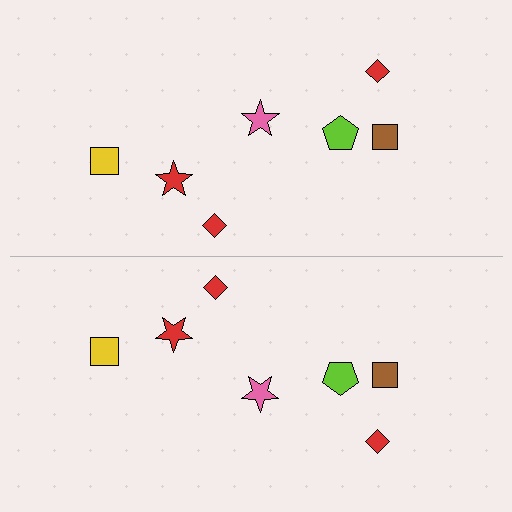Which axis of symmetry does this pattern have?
The pattern has a horizontal axis of symmetry running through the center of the image.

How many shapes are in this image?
There are 14 shapes in this image.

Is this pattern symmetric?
Yes, this pattern has bilateral (reflection) symmetry.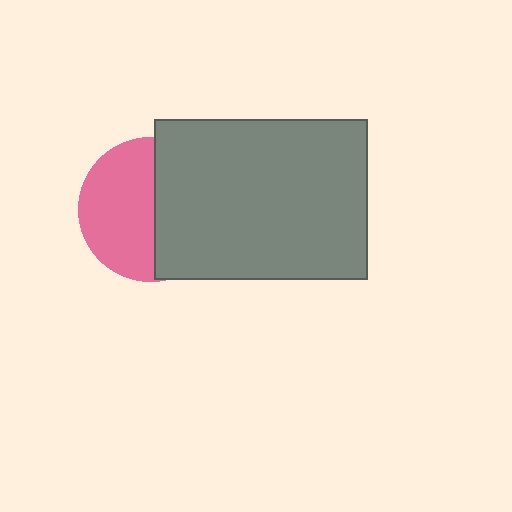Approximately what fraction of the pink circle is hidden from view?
Roughly 48% of the pink circle is hidden behind the gray rectangle.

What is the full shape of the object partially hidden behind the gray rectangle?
The partially hidden object is a pink circle.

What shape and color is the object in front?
The object in front is a gray rectangle.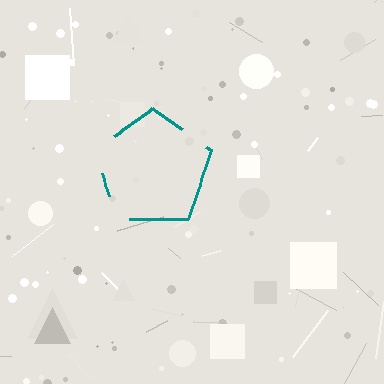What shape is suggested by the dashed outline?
The dashed outline suggests a pentagon.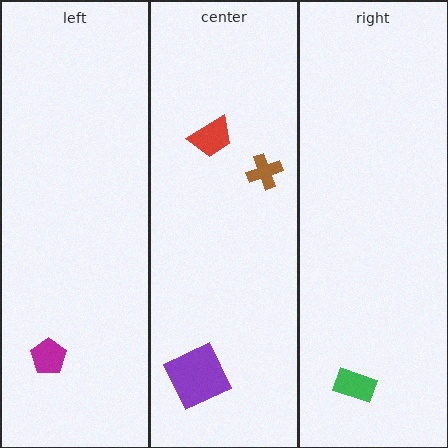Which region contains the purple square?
The center region.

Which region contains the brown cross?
The center region.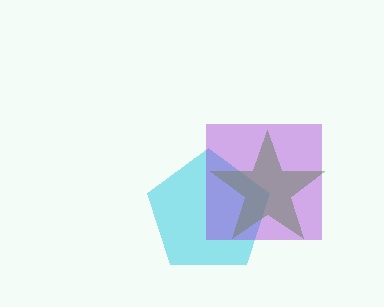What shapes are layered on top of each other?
The layered shapes are: a cyan pentagon, a lime star, a purple square.